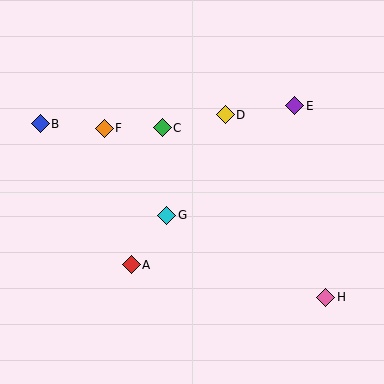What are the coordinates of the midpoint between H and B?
The midpoint between H and B is at (183, 210).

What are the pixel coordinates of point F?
Point F is at (104, 128).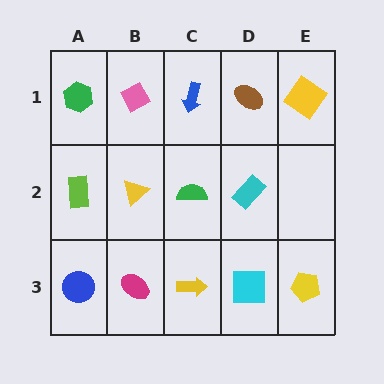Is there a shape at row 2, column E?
No, that cell is empty.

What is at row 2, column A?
A lime rectangle.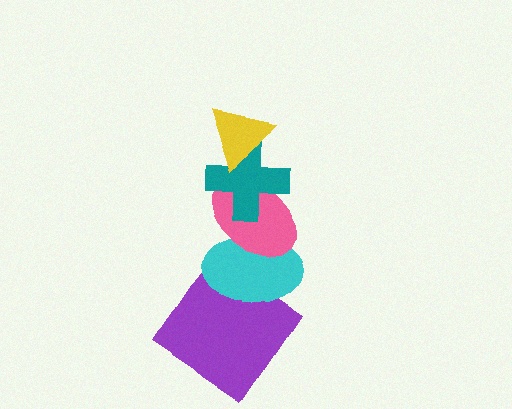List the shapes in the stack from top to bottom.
From top to bottom: the yellow triangle, the teal cross, the pink ellipse, the cyan ellipse, the purple diamond.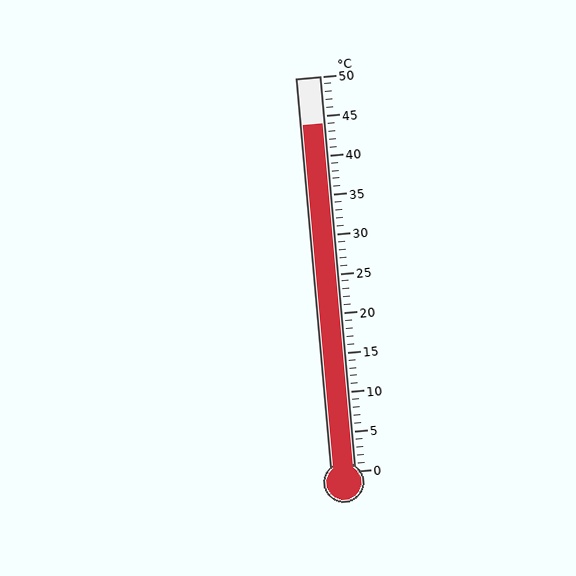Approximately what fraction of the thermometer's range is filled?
The thermometer is filled to approximately 90% of its range.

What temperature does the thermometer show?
The thermometer shows approximately 44°C.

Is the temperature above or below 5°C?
The temperature is above 5°C.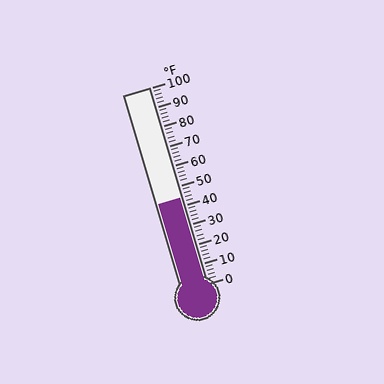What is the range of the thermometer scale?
The thermometer scale ranges from 0°F to 100°F.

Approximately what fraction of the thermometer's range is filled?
The thermometer is filled to approximately 45% of its range.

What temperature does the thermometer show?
The thermometer shows approximately 44°F.